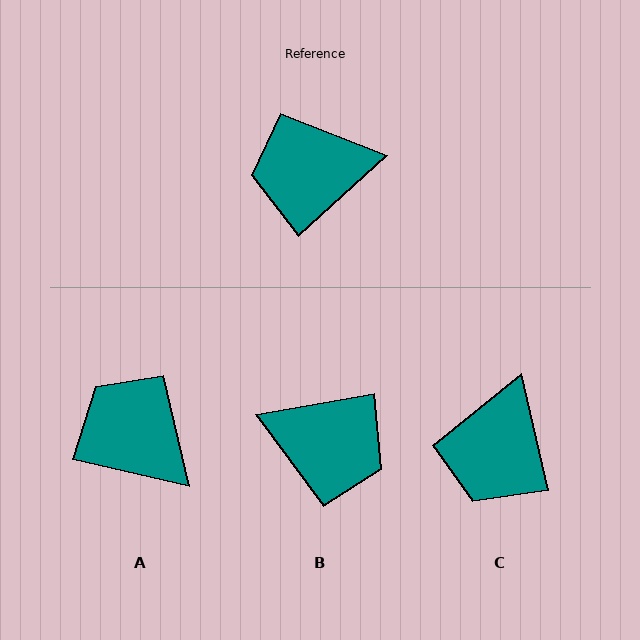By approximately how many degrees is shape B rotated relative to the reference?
Approximately 148 degrees counter-clockwise.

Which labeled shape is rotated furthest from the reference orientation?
B, about 148 degrees away.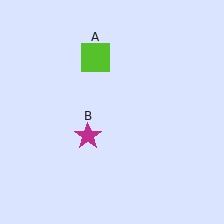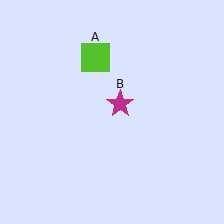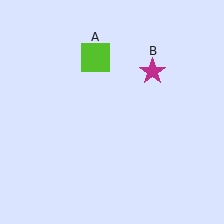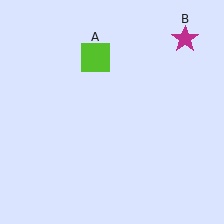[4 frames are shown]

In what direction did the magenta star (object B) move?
The magenta star (object B) moved up and to the right.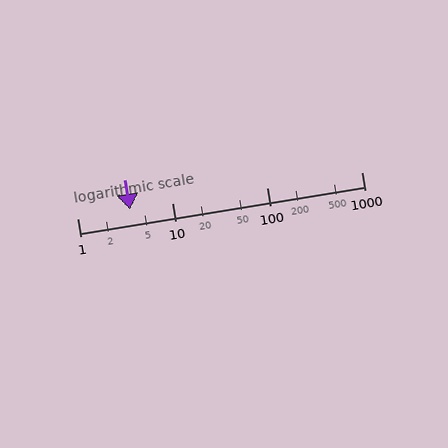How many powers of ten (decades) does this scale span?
The scale spans 3 decades, from 1 to 1000.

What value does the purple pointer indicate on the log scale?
The pointer indicates approximately 3.6.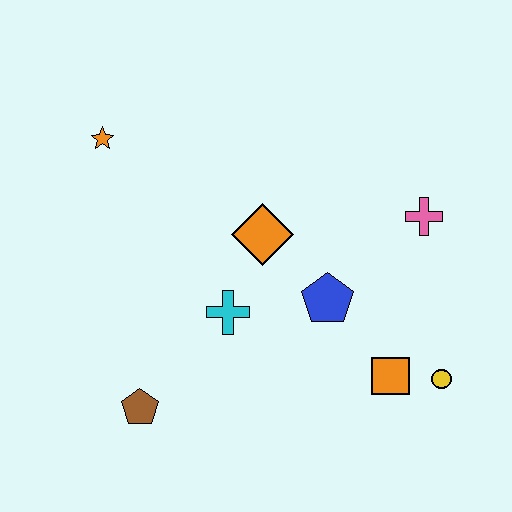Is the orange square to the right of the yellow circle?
No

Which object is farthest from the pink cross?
The brown pentagon is farthest from the pink cross.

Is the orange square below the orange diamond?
Yes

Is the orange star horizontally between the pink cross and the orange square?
No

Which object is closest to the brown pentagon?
The cyan cross is closest to the brown pentagon.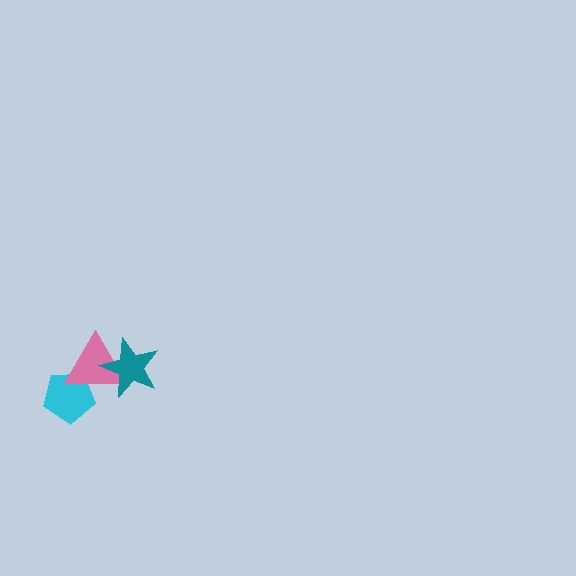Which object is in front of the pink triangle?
The teal star is in front of the pink triangle.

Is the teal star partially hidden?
No, no other shape covers it.